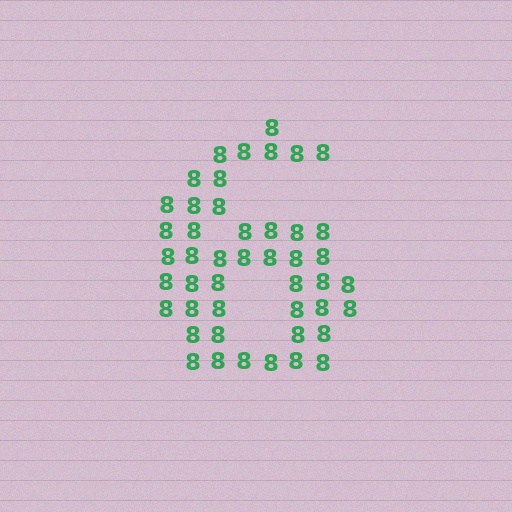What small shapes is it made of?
It is made of small digit 8's.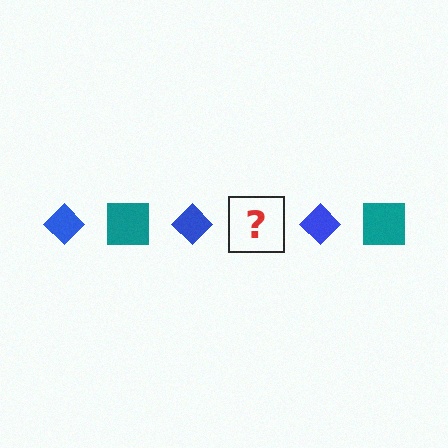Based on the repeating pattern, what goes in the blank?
The blank should be a teal square.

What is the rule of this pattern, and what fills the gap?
The rule is that the pattern alternates between blue diamond and teal square. The gap should be filled with a teal square.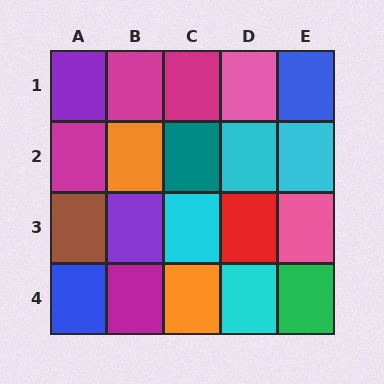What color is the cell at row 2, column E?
Cyan.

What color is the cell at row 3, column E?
Pink.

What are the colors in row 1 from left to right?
Purple, magenta, magenta, pink, blue.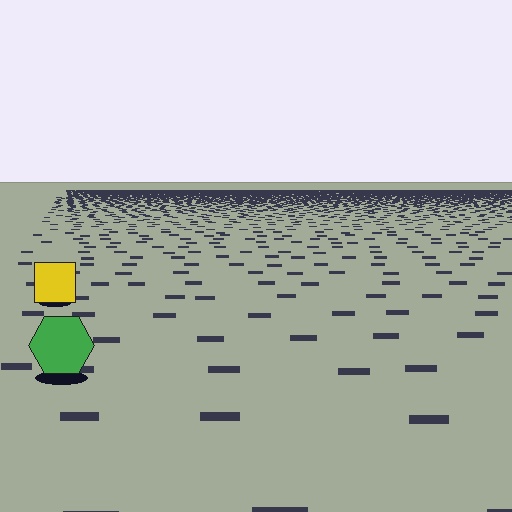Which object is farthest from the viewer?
The yellow square is farthest from the viewer. It appears smaller and the ground texture around it is denser.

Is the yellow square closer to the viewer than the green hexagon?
No. The green hexagon is closer — you can tell from the texture gradient: the ground texture is coarser near it.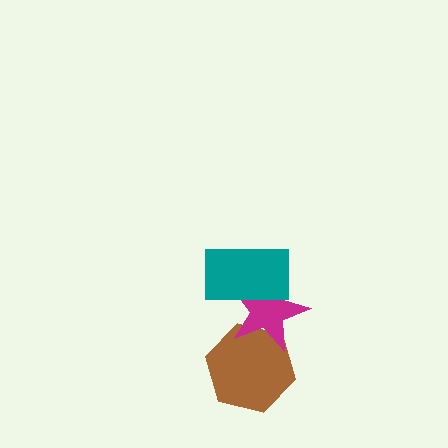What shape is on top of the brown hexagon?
The magenta star is on top of the brown hexagon.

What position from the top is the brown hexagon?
The brown hexagon is 3rd from the top.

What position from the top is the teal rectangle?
The teal rectangle is 1st from the top.